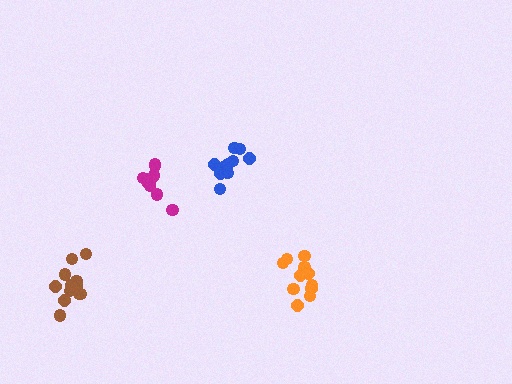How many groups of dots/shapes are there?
There are 4 groups.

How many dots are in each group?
Group 1: 9 dots, Group 2: 10 dots, Group 3: 12 dots, Group 4: 11 dots (42 total).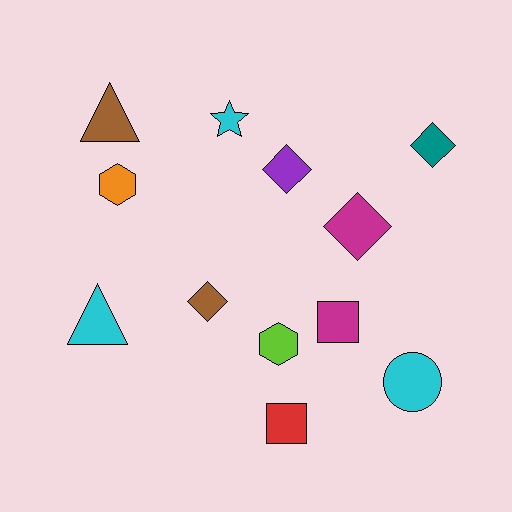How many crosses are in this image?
There are no crosses.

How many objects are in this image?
There are 12 objects.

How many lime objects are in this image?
There is 1 lime object.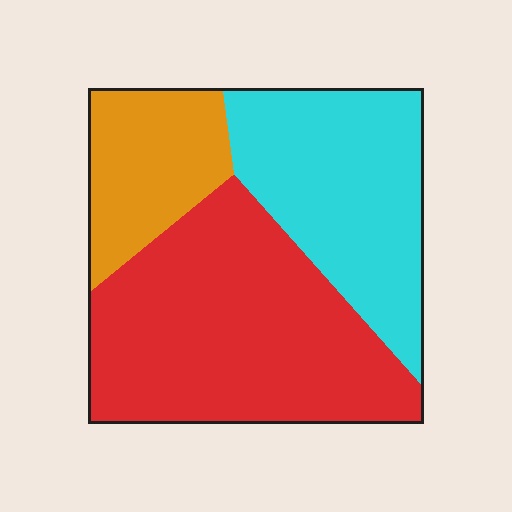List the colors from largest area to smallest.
From largest to smallest: red, cyan, orange.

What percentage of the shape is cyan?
Cyan takes up between a sixth and a third of the shape.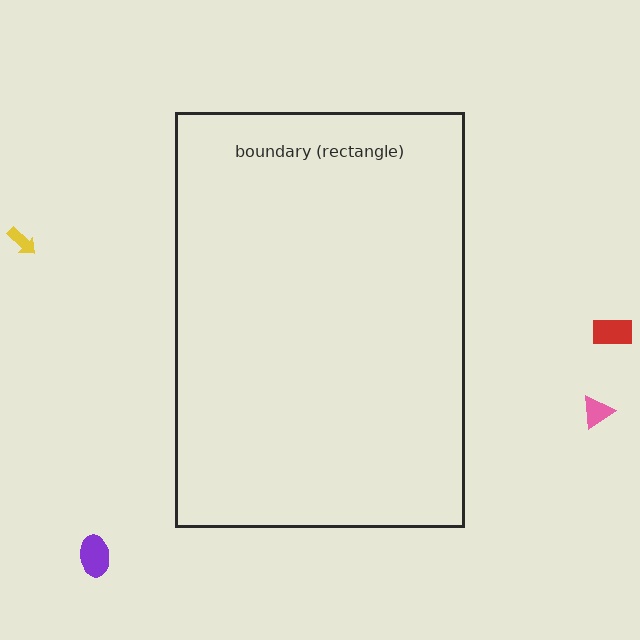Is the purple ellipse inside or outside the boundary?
Outside.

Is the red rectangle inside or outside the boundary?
Outside.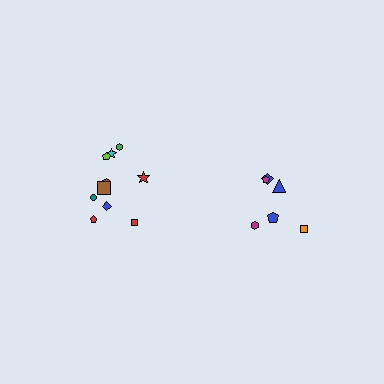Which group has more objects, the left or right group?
The left group.